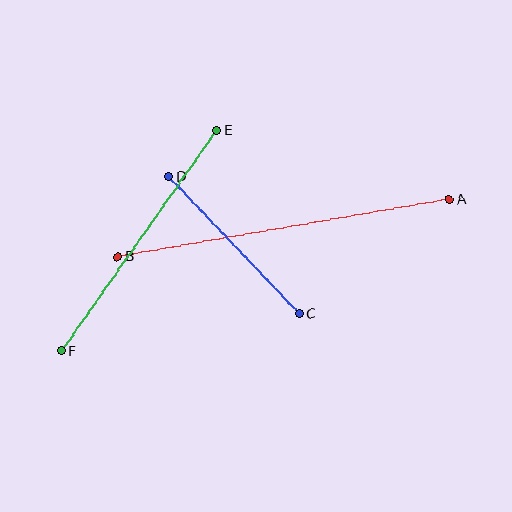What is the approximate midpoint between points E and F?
The midpoint is at approximately (139, 241) pixels.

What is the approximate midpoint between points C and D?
The midpoint is at approximately (234, 245) pixels.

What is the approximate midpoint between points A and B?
The midpoint is at approximately (283, 228) pixels.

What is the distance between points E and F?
The distance is approximately 269 pixels.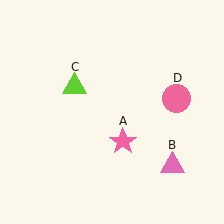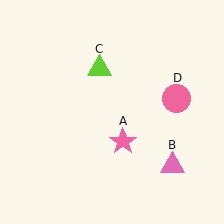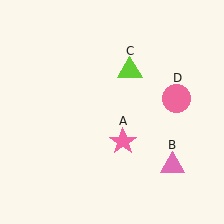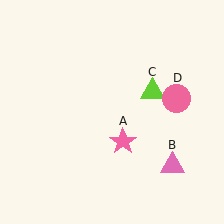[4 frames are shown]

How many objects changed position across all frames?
1 object changed position: lime triangle (object C).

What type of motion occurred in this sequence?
The lime triangle (object C) rotated clockwise around the center of the scene.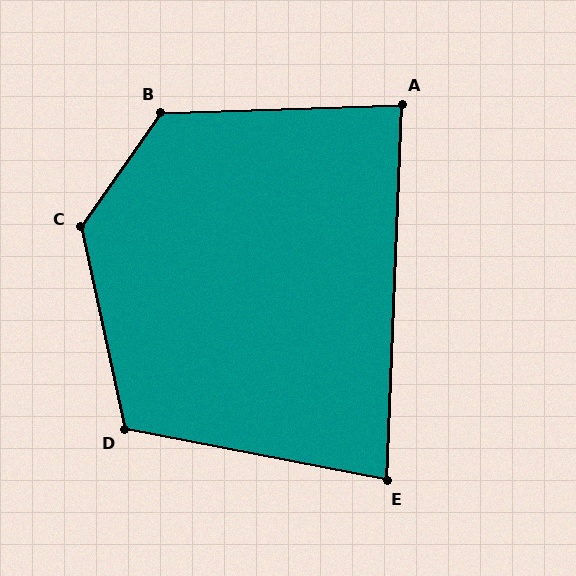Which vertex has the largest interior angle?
C, at approximately 133 degrees.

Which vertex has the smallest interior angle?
E, at approximately 81 degrees.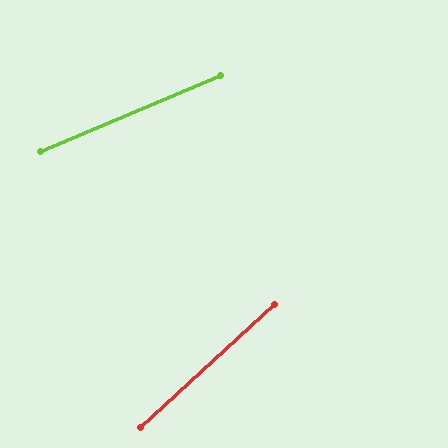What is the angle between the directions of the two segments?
Approximately 20 degrees.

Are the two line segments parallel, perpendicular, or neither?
Neither parallel nor perpendicular — they differ by about 20°.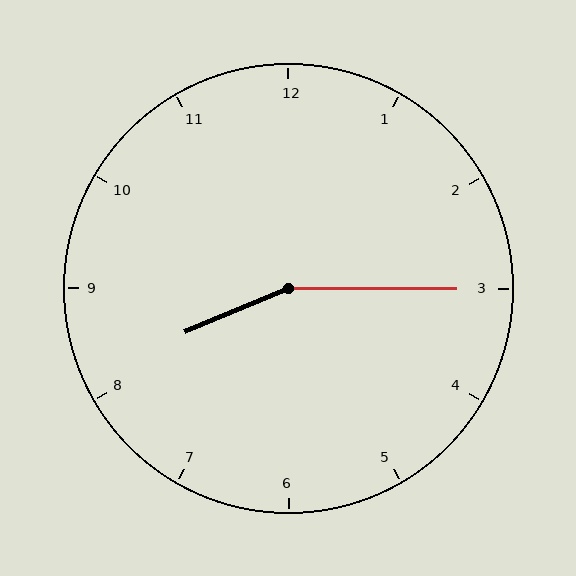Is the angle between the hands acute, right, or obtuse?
It is obtuse.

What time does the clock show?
8:15.